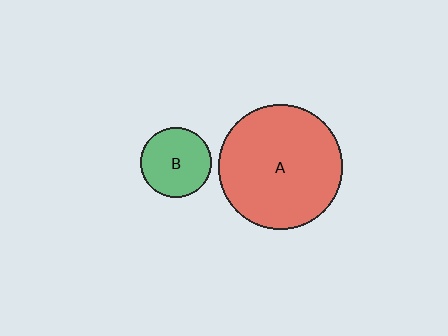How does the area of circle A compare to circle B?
Approximately 3.1 times.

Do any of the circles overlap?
No, none of the circles overlap.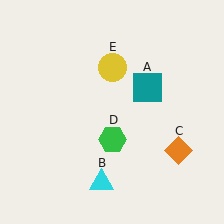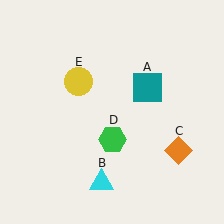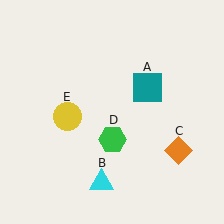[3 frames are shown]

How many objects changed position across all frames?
1 object changed position: yellow circle (object E).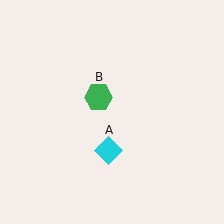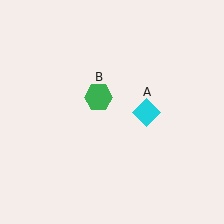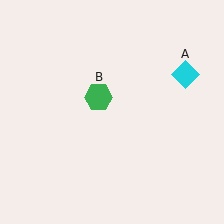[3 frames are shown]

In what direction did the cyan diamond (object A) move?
The cyan diamond (object A) moved up and to the right.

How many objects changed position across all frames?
1 object changed position: cyan diamond (object A).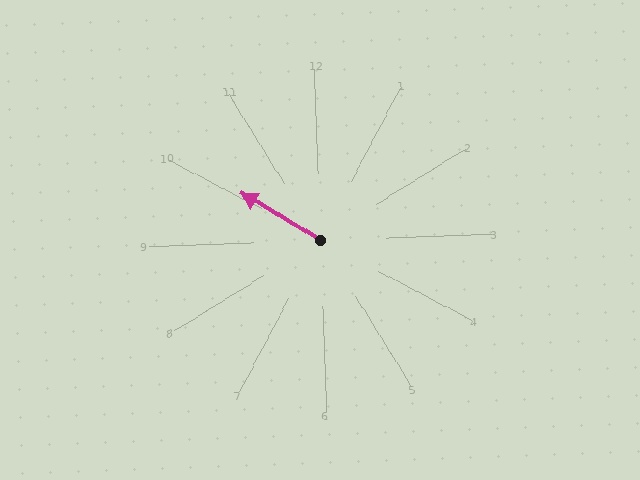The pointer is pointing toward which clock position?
Roughly 10 o'clock.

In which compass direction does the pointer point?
Northwest.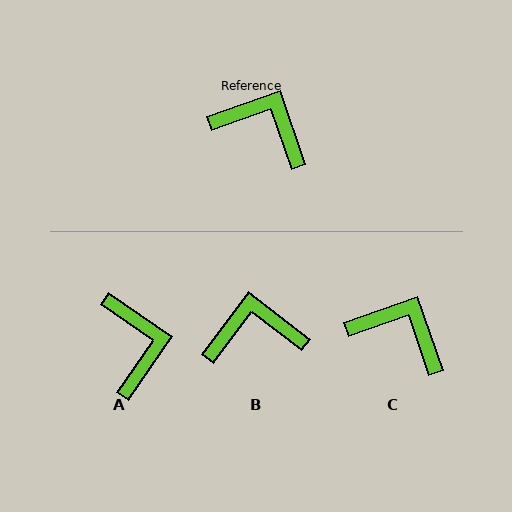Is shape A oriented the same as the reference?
No, it is off by about 53 degrees.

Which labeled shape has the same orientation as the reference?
C.